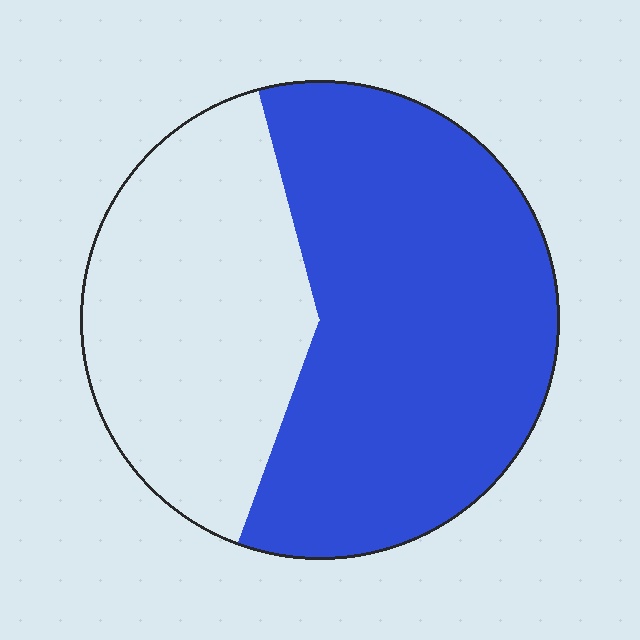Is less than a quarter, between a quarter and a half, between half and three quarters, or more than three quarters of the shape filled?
Between half and three quarters.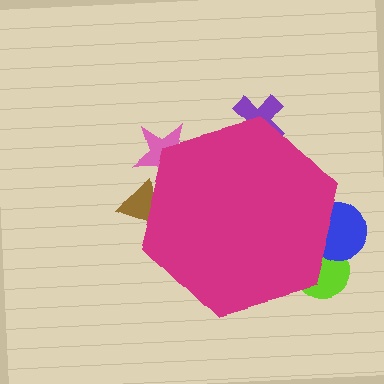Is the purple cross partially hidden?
Yes, the purple cross is partially hidden behind the magenta hexagon.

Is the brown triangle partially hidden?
Yes, the brown triangle is partially hidden behind the magenta hexagon.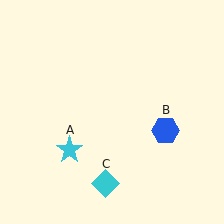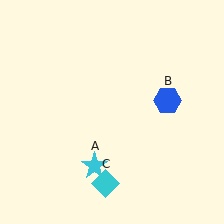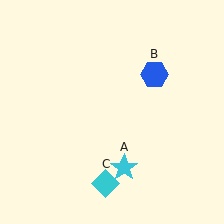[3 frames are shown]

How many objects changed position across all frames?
2 objects changed position: cyan star (object A), blue hexagon (object B).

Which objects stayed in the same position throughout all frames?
Cyan diamond (object C) remained stationary.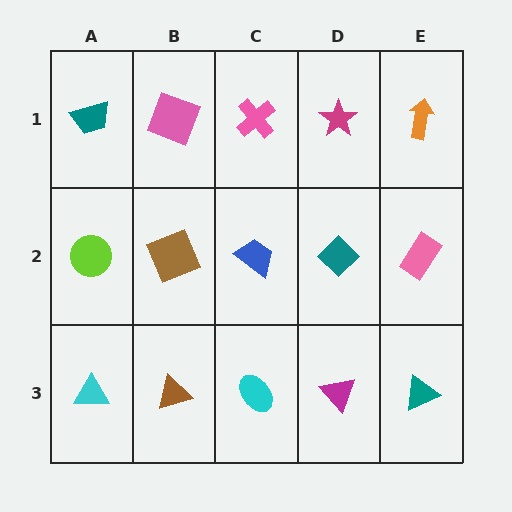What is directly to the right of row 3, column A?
A brown triangle.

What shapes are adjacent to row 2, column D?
A magenta star (row 1, column D), a magenta triangle (row 3, column D), a blue trapezoid (row 2, column C), a pink rectangle (row 2, column E).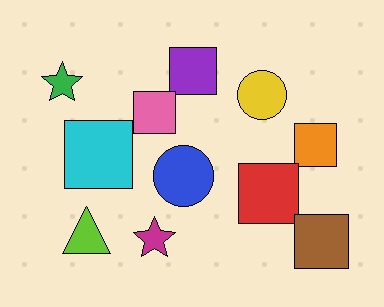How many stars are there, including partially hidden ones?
There are 2 stars.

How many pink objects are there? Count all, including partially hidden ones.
There is 1 pink object.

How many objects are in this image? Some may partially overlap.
There are 11 objects.